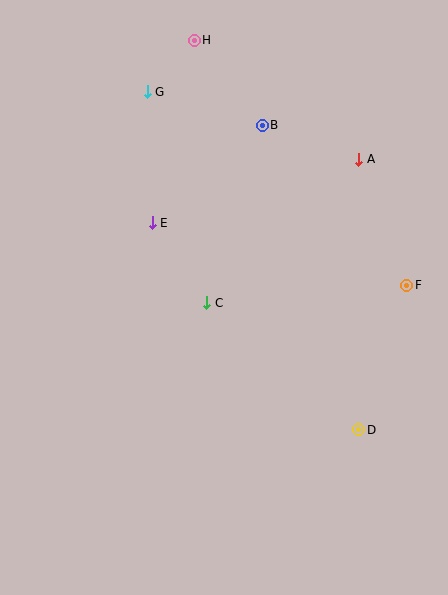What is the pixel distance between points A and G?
The distance between A and G is 222 pixels.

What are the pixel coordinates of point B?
Point B is at (262, 125).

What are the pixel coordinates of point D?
Point D is at (359, 430).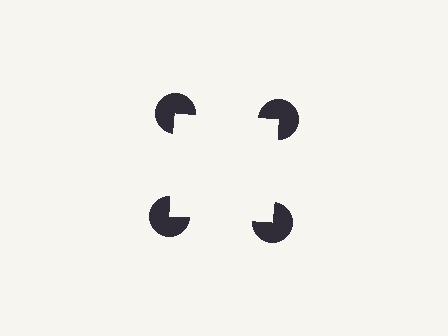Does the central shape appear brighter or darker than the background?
It typically appears slightly brighter than the background, even though no actual brightness change is drawn.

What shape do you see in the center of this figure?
An illusory square — its edges are inferred from the aligned wedge cuts in the pac-man discs, not physically drawn.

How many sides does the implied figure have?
4 sides.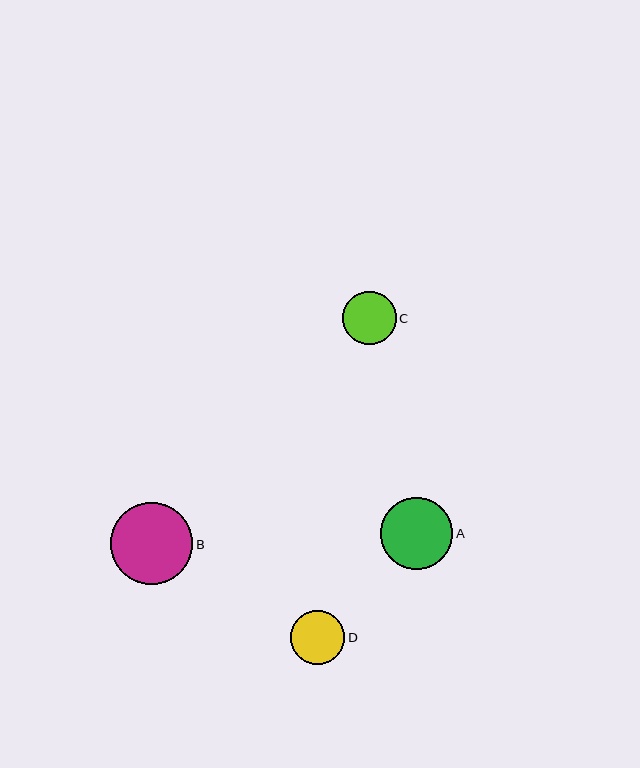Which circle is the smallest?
Circle C is the smallest with a size of approximately 53 pixels.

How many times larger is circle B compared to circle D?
Circle B is approximately 1.5 times the size of circle D.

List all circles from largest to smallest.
From largest to smallest: B, A, D, C.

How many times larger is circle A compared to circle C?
Circle A is approximately 1.3 times the size of circle C.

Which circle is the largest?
Circle B is the largest with a size of approximately 82 pixels.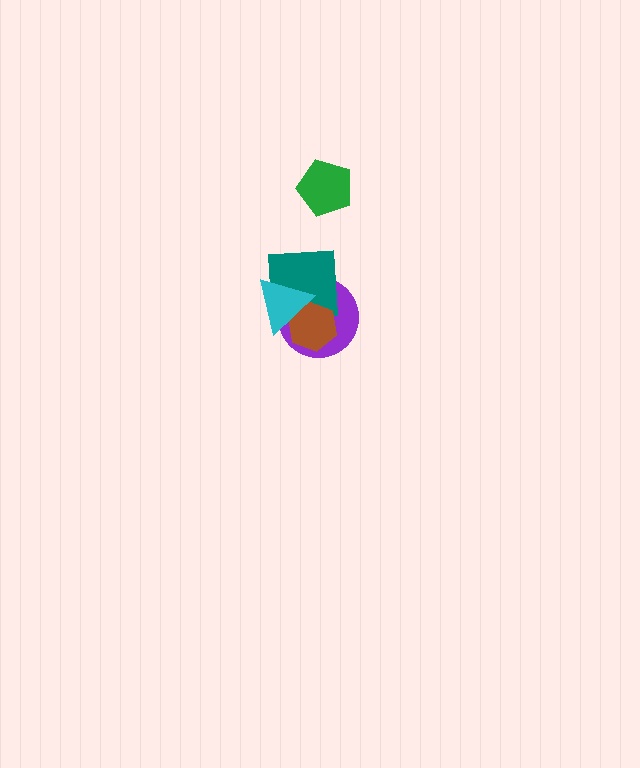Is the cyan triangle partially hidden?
No, no other shape covers it.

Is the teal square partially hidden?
Yes, it is partially covered by another shape.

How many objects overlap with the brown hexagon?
3 objects overlap with the brown hexagon.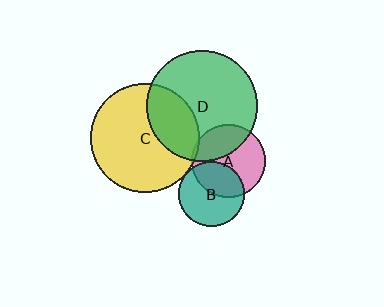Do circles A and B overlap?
Yes.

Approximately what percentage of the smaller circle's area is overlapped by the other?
Approximately 40%.